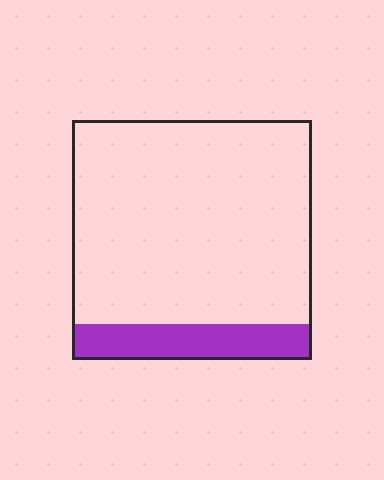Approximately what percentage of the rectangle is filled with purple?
Approximately 15%.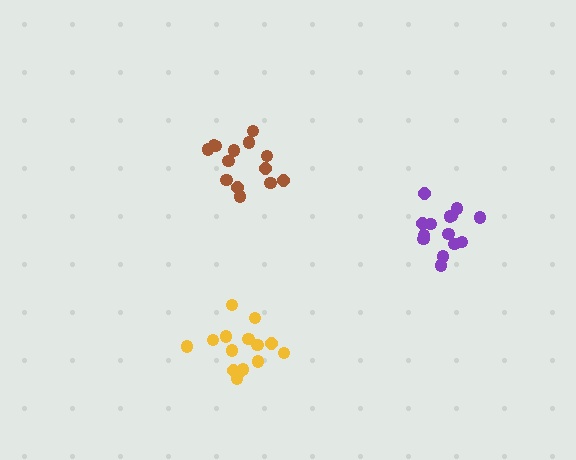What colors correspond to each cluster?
The clusters are colored: yellow, brown, purple.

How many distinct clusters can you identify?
There are 3 distinct clusters.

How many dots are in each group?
Group 1: 15 dots, Group 2: 14 dots, Group 3: 14 dots (43 total).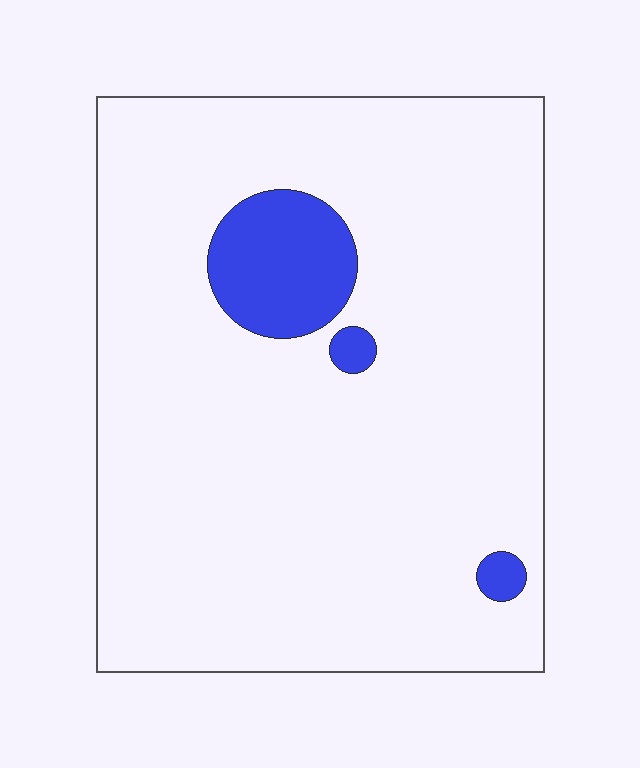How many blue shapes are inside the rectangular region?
3.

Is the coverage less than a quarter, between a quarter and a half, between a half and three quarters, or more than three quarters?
Less than a quarter.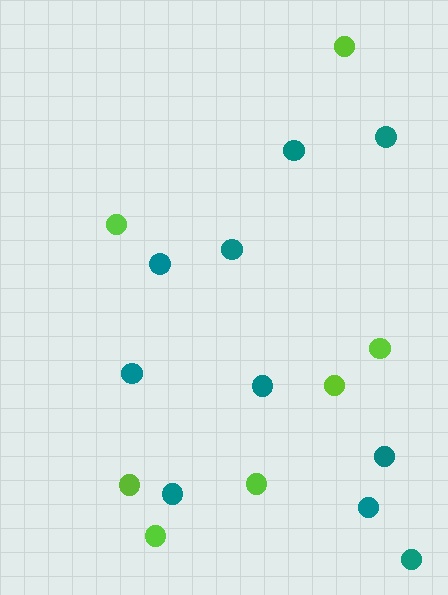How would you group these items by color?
There are 2 groups: one group of teal circles (10) and one group of lime circles (7).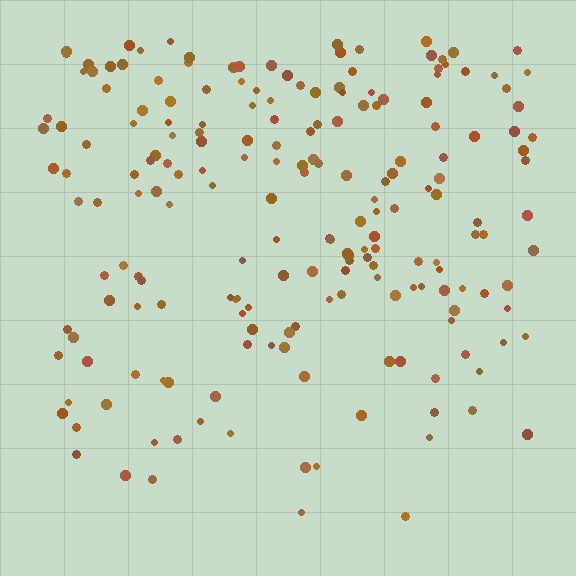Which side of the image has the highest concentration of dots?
The top.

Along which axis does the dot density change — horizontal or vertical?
Vertical.